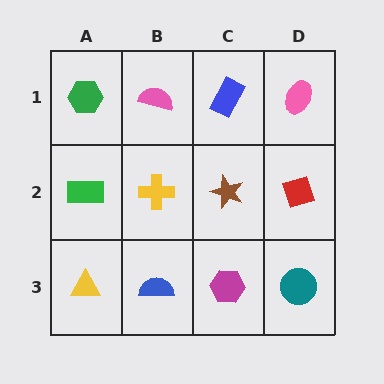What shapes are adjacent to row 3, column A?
A green rectangle (row 2, column A), a blue semicircle (row 3, column B).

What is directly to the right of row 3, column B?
A magenta hexagon.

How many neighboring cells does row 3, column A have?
2.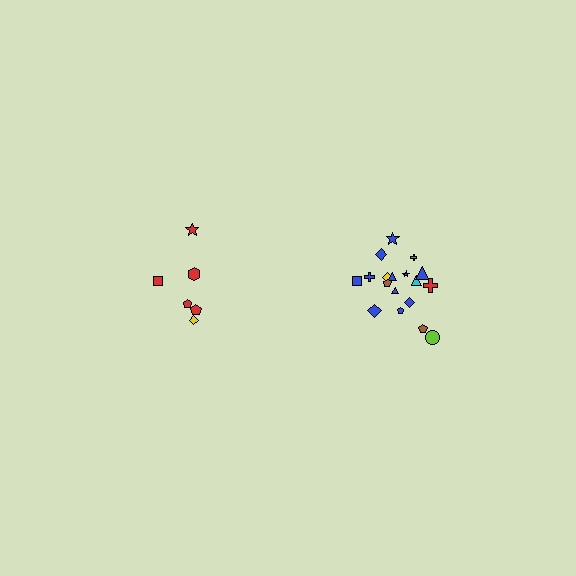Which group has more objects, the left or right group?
The right group.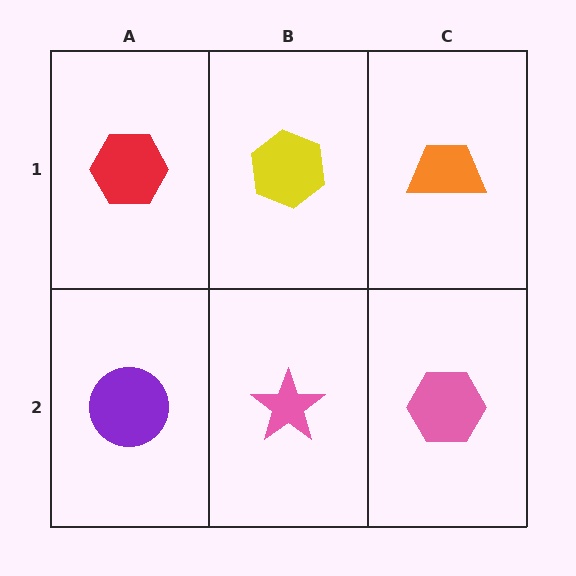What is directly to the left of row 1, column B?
A red hexagon.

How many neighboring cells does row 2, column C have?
2.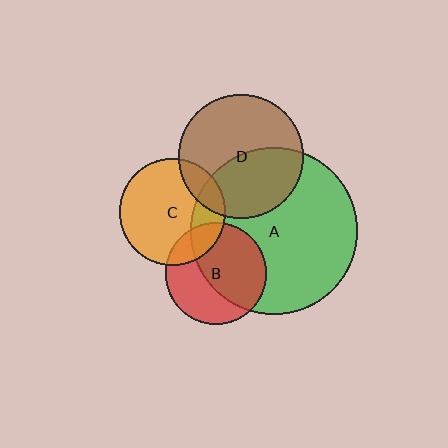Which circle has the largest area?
Circle A (green).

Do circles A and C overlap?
Yes.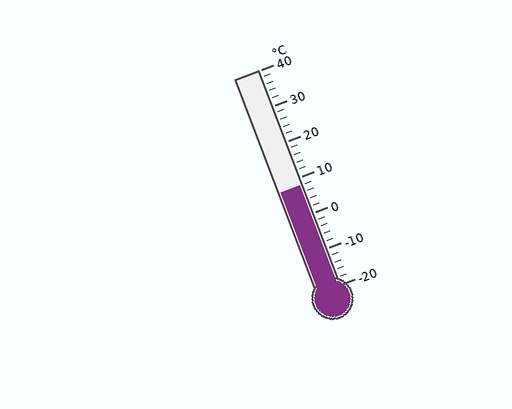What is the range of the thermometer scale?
The thermometer scale ranges from -20°C to 40°C.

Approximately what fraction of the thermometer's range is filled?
The thermometer is filled to approximately 45% of its range.